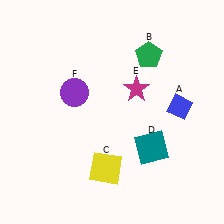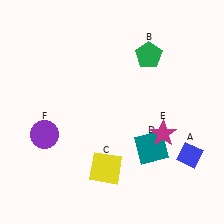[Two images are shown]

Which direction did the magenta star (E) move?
The magenta star (E) moved down.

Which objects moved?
The objects that moved are: the blue diamond (A), the magenta star (E), the purple circle (F).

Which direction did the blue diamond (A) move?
The blue diamond (A) moved down.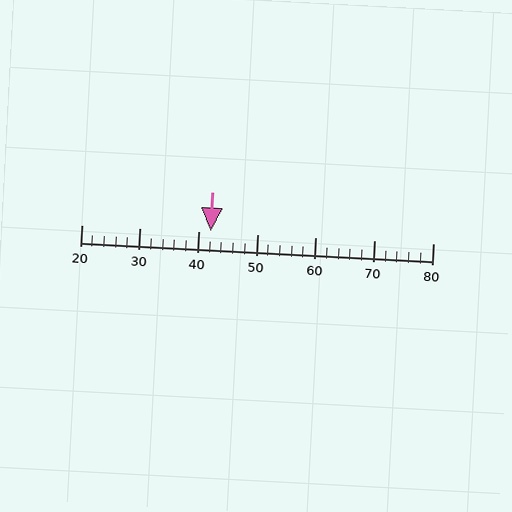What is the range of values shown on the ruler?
The ruler shows values from 20 to 80.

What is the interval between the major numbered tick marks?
The major tick marks are spaced 10 units apart.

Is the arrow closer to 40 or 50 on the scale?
The arrow is closer to 40.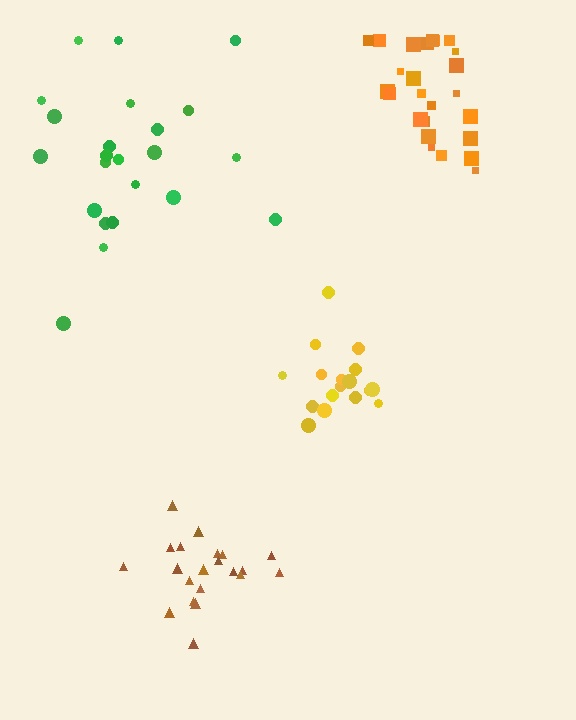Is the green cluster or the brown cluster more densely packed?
Brown.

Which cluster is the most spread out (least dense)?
Green.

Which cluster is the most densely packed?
Brown.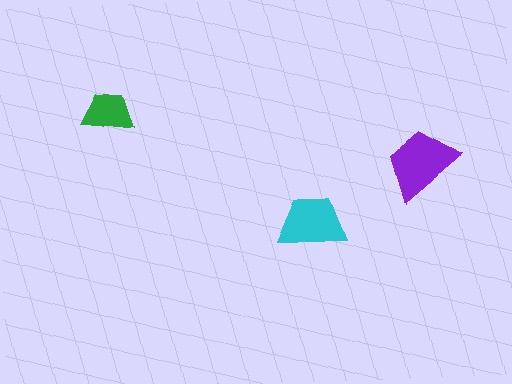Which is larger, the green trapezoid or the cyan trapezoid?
The cyan one.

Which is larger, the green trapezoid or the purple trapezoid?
The purple one.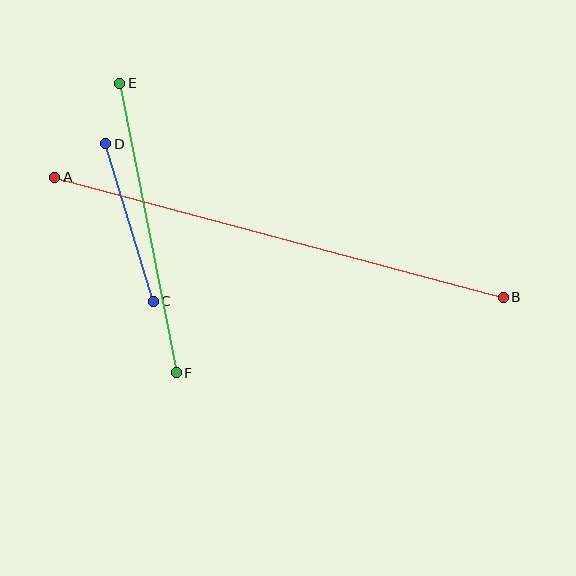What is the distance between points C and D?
The distance is approximately 165 pixels.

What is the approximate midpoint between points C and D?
The midpoint is at approximately (130, 222) pixels.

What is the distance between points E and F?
The distance is approximately 295 pixels.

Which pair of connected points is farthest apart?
Points A and B are farthest apart.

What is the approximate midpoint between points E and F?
The midpoint is at approximately (148, 228) pixels.